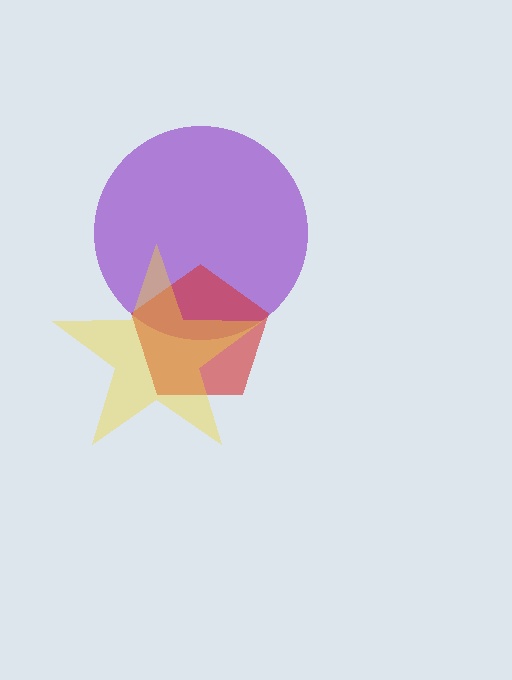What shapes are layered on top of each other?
The layered shapes are: a purple circle, a red pentagon, a yellow star.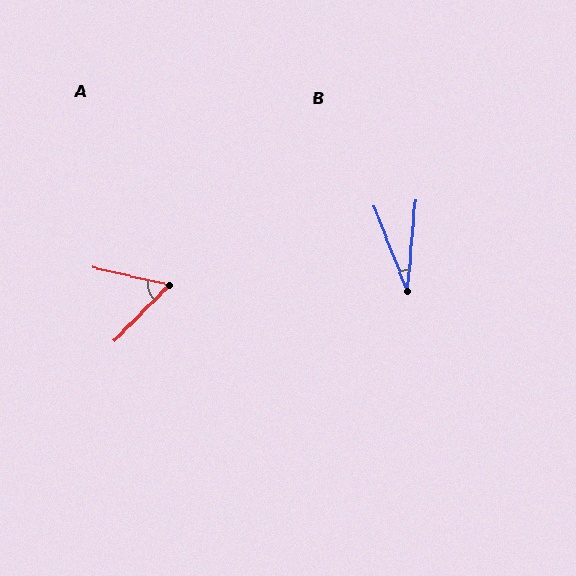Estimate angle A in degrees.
Approximately 58 degrees.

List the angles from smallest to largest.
B (26°), A (58°).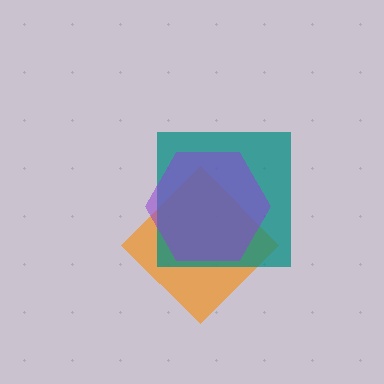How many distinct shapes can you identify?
There are 3 distinct shapes: an orange diamond, a teal square, a purple hexagon.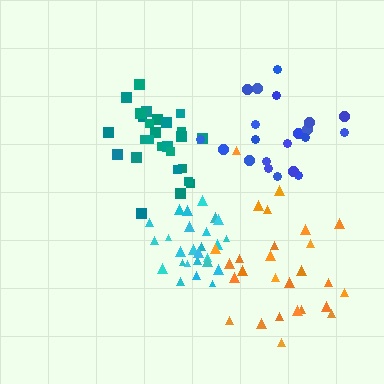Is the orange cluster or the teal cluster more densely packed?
Teal.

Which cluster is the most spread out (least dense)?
Blue.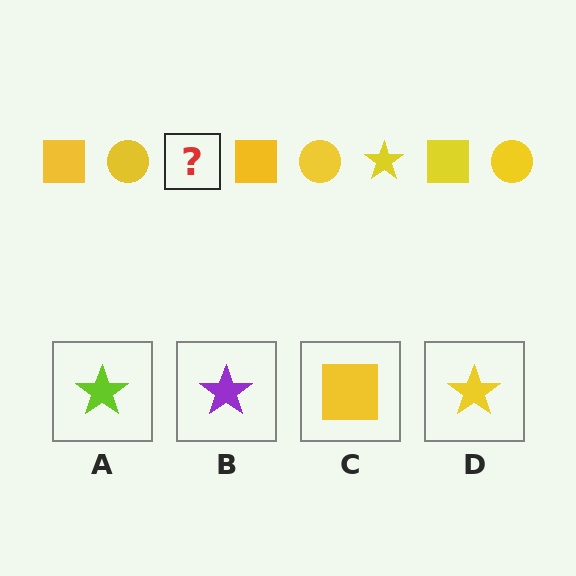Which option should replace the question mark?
Option D.